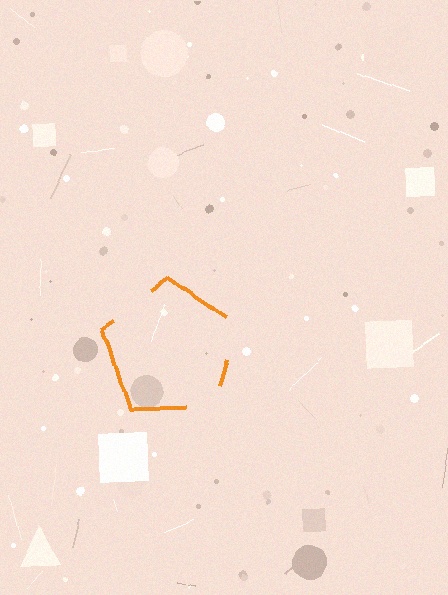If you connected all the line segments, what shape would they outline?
They would outline a pentagon.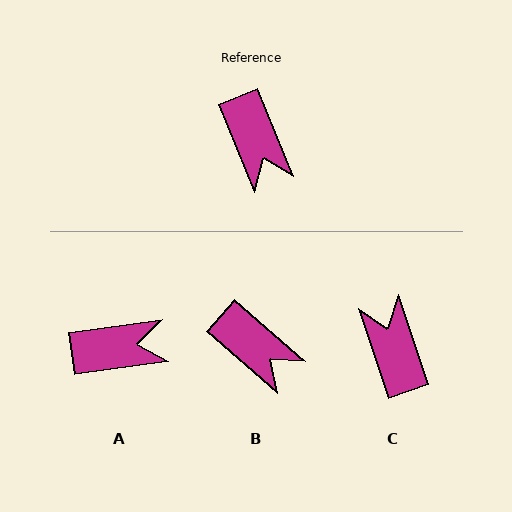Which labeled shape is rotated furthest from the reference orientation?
C, about 176 degrees away.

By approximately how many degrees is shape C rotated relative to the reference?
Approximately 176 degrees counter-clockwise.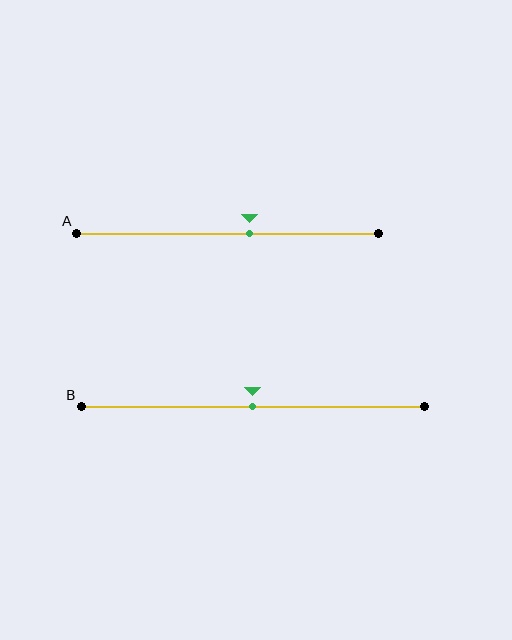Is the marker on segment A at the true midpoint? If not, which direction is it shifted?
No, the marker on segment A is shifted to the right by about 7% of the segment length.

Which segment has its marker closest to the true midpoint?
Segment B has its marker closest to the true midpoint.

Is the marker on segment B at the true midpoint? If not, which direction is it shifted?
Yes, the marker on segment B is at the true midpoint.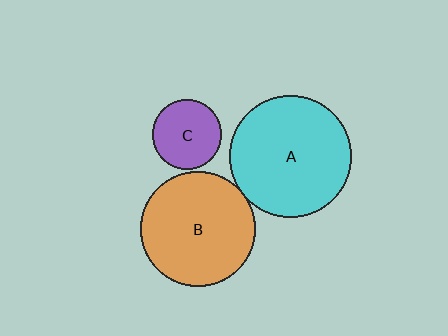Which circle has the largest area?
Circle A (cyan).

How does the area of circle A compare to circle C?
Approximately 3.1 times.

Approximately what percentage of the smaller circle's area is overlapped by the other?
Approximately 5%.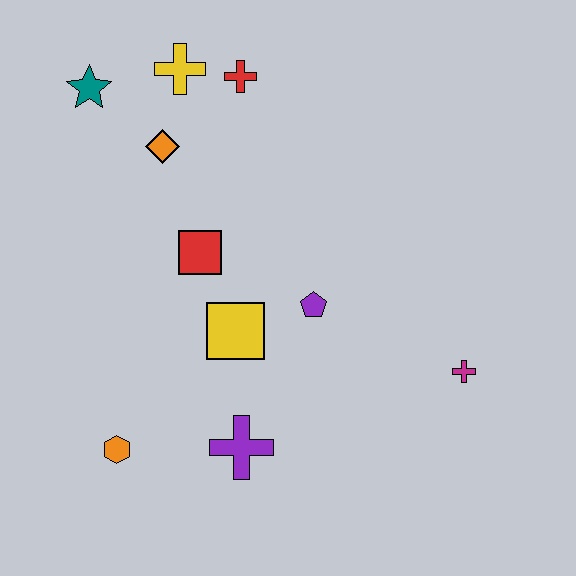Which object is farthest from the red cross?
The orange hexagon is farthest from the red cross.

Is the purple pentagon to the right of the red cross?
Yes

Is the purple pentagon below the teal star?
Yes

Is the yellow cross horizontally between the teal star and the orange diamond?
No